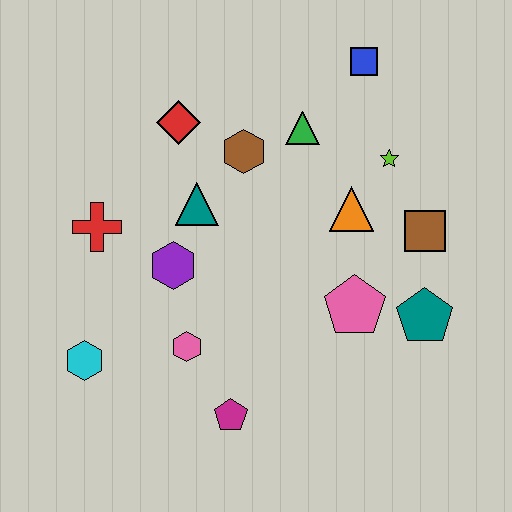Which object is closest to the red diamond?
The brown hexagon is closest to the red diamond.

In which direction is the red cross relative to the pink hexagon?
The red cross is above the pink hexagon.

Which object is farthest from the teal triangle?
The teal pentagon is farthest from the teal triangle.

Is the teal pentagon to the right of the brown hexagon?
Yes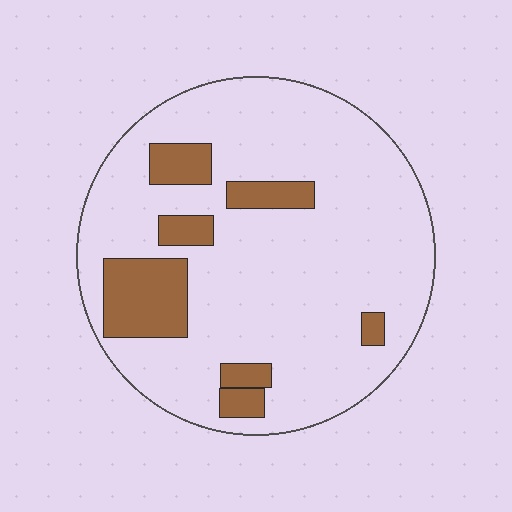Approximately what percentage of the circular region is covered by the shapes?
Approximately 15%.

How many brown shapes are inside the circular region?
7.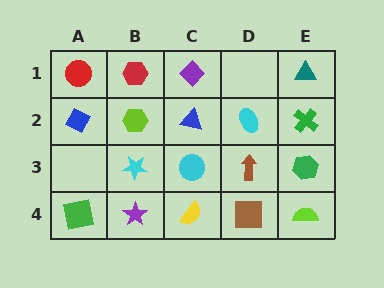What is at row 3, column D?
A brown arrow.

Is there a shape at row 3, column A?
No, that cell is empty.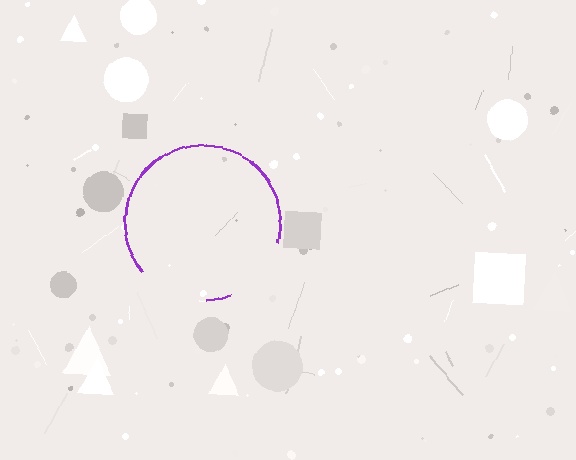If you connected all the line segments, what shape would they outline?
They would outline a circle.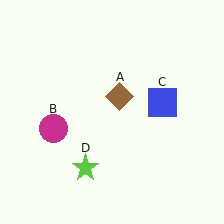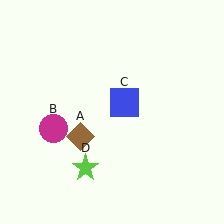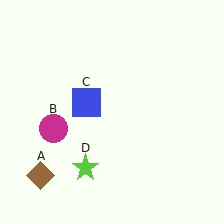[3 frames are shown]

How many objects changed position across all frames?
2 objects changed position: brown diamond (object A), blue square (object C).